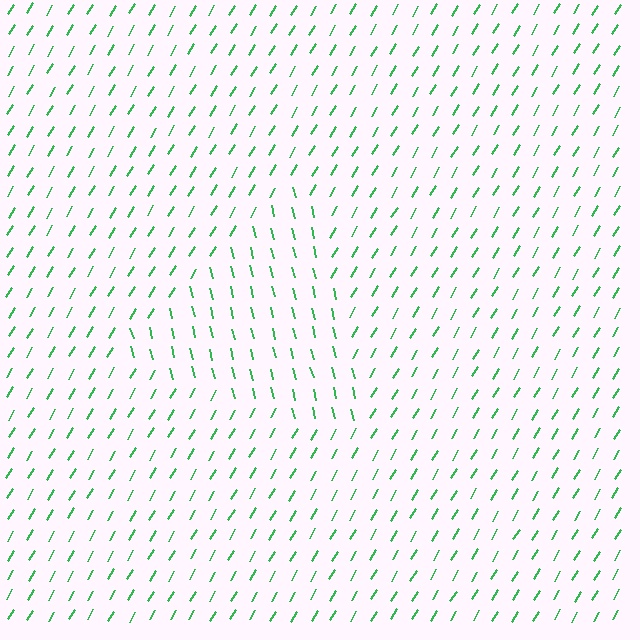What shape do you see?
I see a triangle.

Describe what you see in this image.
The image is filled with small green line segments. A triangle region in the image has lines oriented differently from the surrounding lines, creating a visible texture boundary.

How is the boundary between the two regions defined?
The boundary is defined purely by a change in line orientation (approximately 45 degrees difference). All lines are the same color and thickness.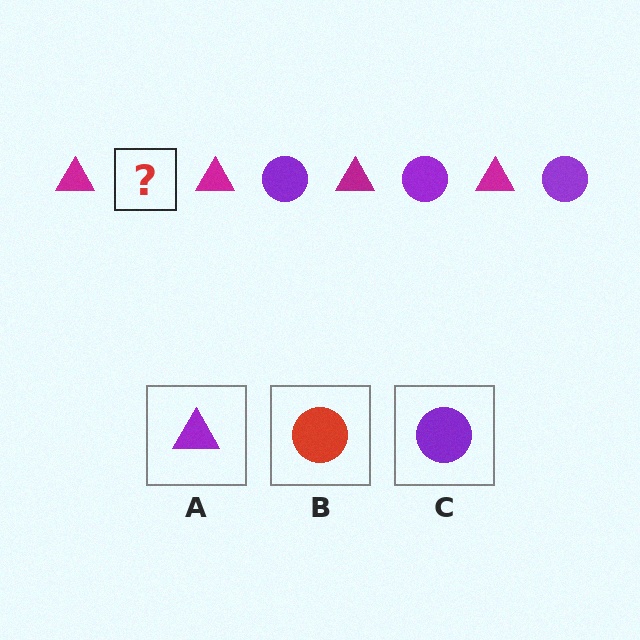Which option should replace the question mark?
Option C.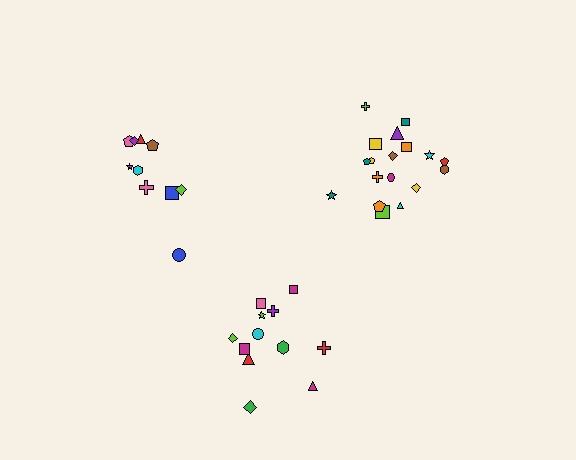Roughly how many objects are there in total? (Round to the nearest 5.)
Roughly 40 objects in total.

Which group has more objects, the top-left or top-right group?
The top-right group.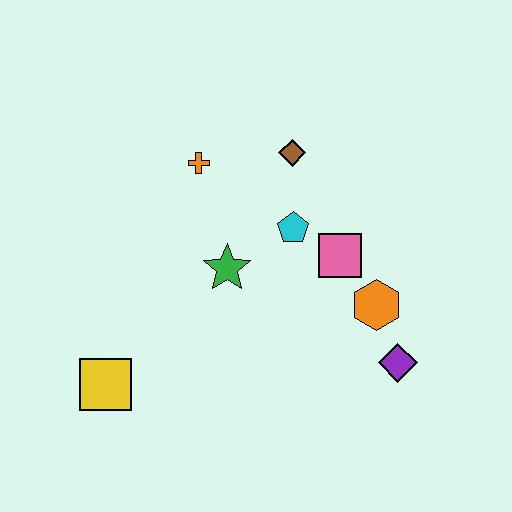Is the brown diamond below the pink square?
No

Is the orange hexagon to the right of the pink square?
Yes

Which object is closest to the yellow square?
The green star is closest to the yellow square.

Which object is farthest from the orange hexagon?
The yellow square is farthest from the orange hexagon.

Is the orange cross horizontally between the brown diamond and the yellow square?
Yes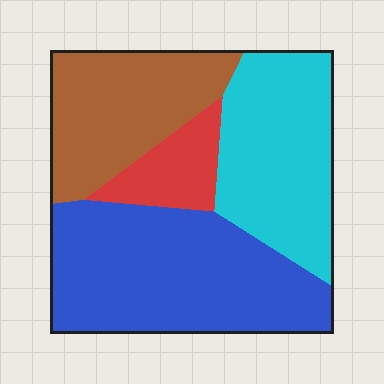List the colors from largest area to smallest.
From largest to smallest: blue, cyan, brown, red.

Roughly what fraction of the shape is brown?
Brown takes up between a sixth and a third of the shape.